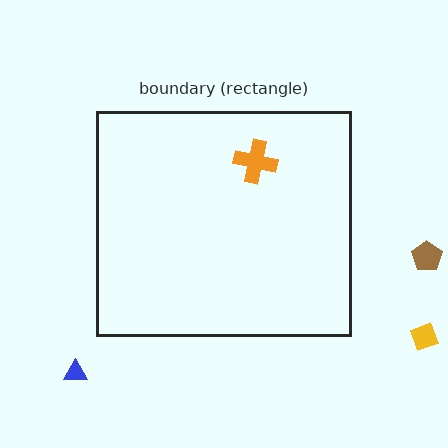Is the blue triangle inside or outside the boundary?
Outside.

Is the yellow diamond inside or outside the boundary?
Outside.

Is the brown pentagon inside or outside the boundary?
Outside.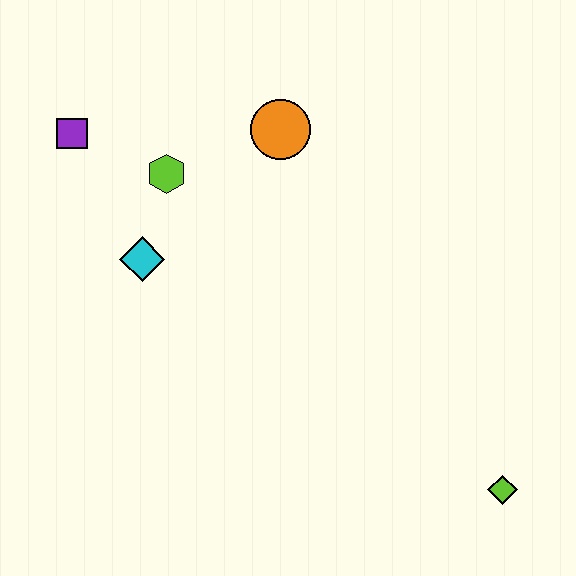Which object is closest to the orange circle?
The lime hexagon is closest to the orange circle.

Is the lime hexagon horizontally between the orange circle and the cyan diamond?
Yes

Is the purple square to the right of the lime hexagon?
No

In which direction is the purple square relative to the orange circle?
The purple square is to the left of the orange circle.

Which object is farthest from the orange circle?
The lime diamond is farthest from the orange circle.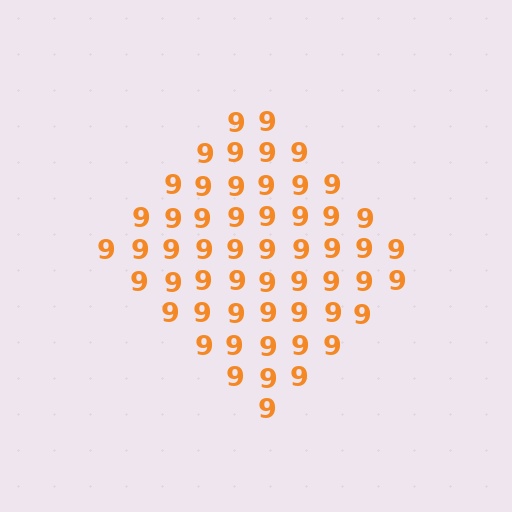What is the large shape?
The large shape is a diamond.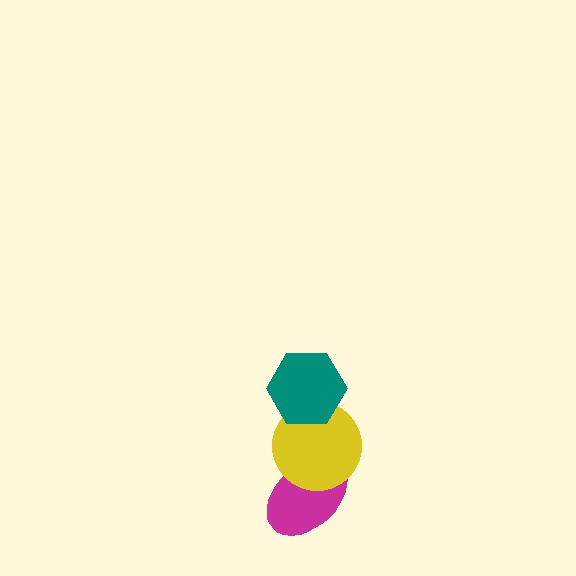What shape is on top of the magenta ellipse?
The yellow circle is on top of the magenta ellipse.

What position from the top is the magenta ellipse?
The magenta ellipse is 3rd from the top.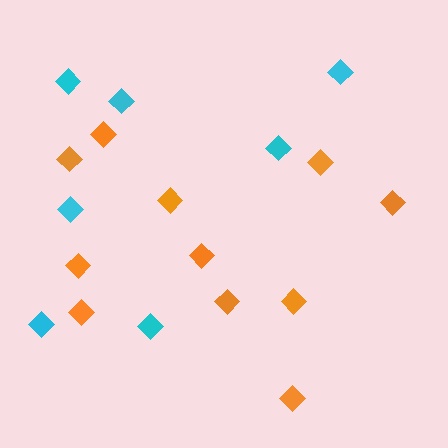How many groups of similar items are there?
There are 2 groups: one group of cyan diamonds (7) and one group of orange diamonds (11).